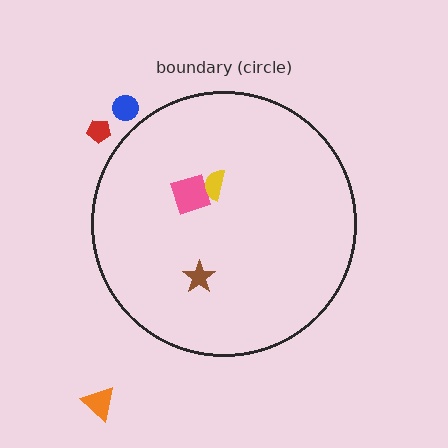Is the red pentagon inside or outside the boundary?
Outside.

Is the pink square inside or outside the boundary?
Inside.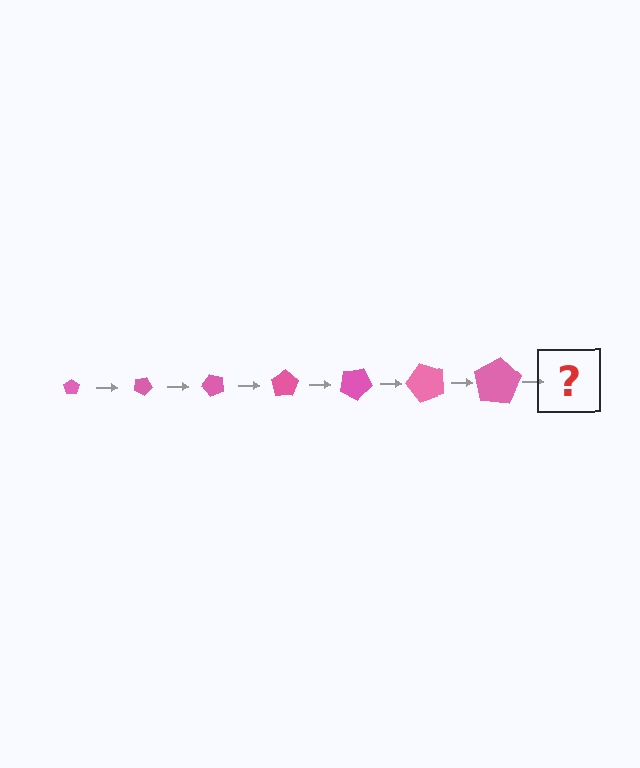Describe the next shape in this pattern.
It should be a pentagon, larger than the previous one and rotated 175 degrees from the start.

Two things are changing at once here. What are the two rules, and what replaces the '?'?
The two rules are that the pentagon grows larger each step and it rotates 25 degrees each step. The '?' should be a pentagon, larger than the previous one and rotated 175 degrees from the start.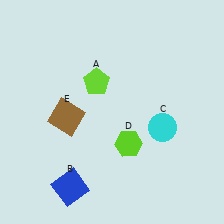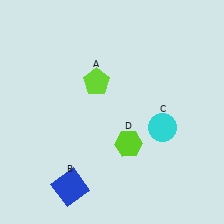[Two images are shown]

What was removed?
The brown square (E) was removed in Image 2.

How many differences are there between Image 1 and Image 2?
There is 1 difference between the two images.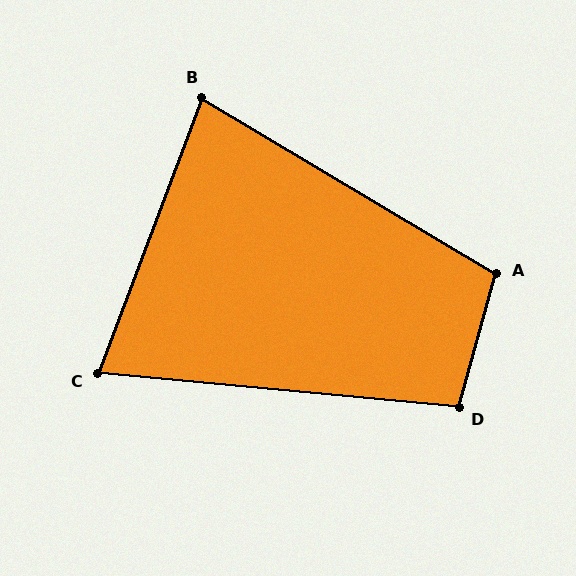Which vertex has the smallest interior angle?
C, at approximately 75 degrees.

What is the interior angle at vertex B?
Approximately 80 degrees (acute).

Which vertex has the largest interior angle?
A, at approximately 105 degrees.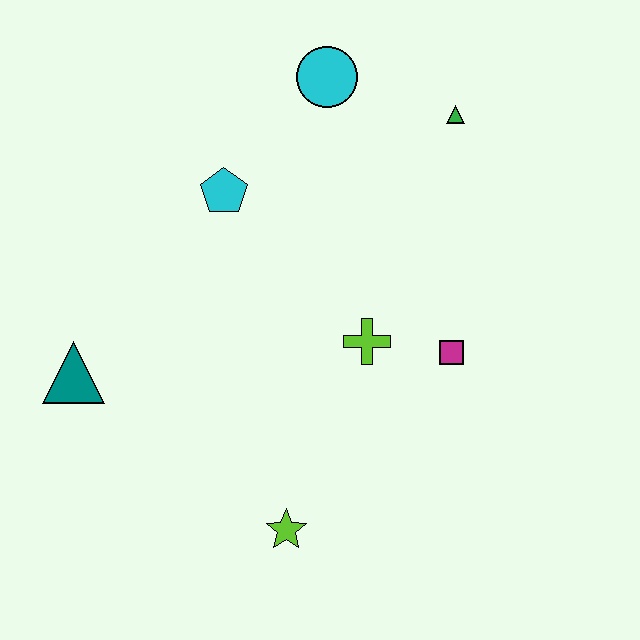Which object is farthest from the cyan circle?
The lime star is farthest from the cyan circle.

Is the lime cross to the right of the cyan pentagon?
Yes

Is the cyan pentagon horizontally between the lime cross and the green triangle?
No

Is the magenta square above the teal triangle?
Yes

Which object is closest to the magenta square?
The lime cross is closest to the magenta square.